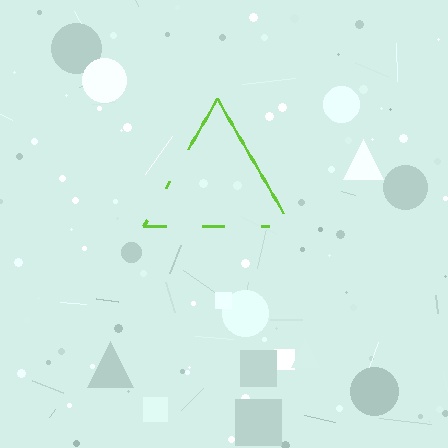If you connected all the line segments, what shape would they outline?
They would outline a triangle.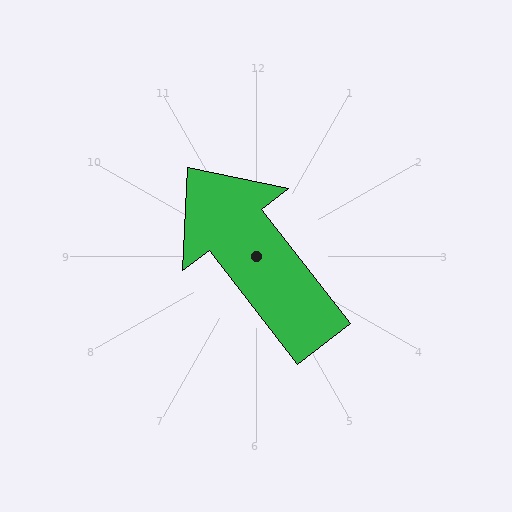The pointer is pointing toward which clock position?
Roughly 11 o'clock.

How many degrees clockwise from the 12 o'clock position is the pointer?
Approximately 322 degrees.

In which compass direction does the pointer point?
Northwest.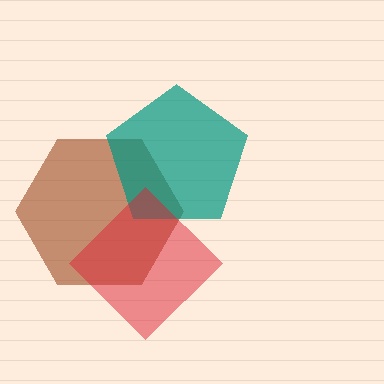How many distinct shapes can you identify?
There are 3 distinct shapes: a brown hexagon, a teal pentagon, a red diamond.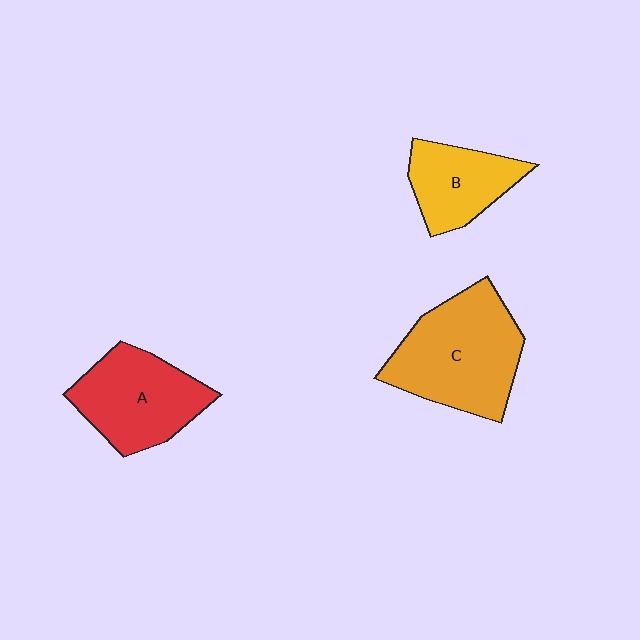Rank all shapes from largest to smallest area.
From largest to smallest: C (orange), A (red), B (yellow).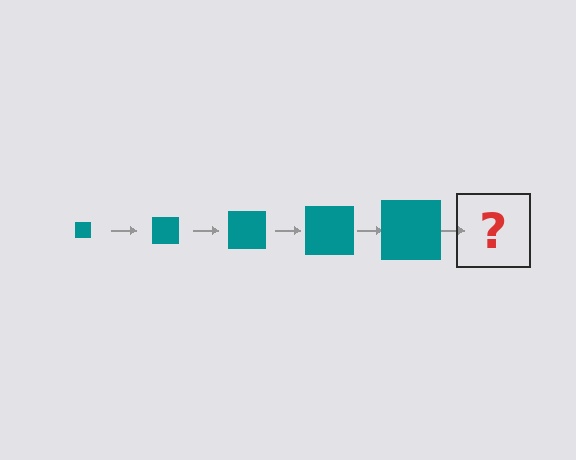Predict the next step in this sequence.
The next step is a teal square, larger than the previous one.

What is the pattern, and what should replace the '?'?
The pattern is that the square gets progressively larger each step. The '?' should be a teal square, larger than the previous one.